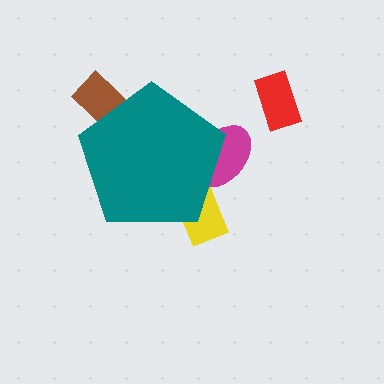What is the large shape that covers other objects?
A teal pentagon.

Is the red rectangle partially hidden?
No, the red rectangle is fully visible.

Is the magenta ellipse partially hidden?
Yes, the magenta ellipse is partially hidden behind the teal pentagon.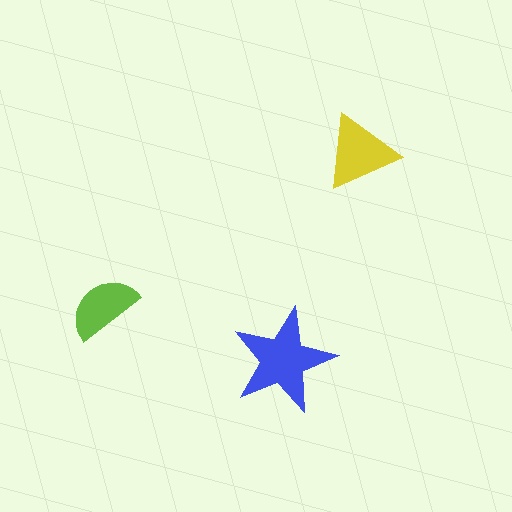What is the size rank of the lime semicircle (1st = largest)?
3rd.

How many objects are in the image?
There are 3 objects in the image.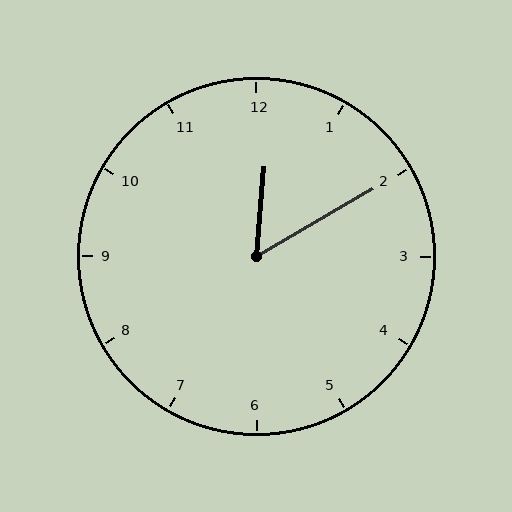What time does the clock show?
12:10.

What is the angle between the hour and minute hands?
Approximately 55 degrees.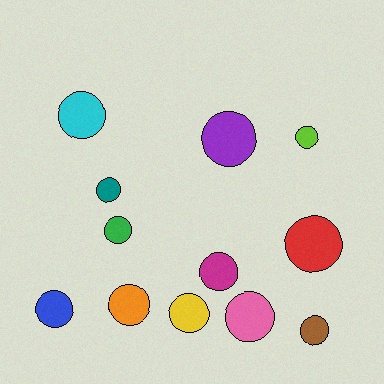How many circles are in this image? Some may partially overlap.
There are 12 circles.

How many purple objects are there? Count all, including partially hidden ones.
There is 1 purple object.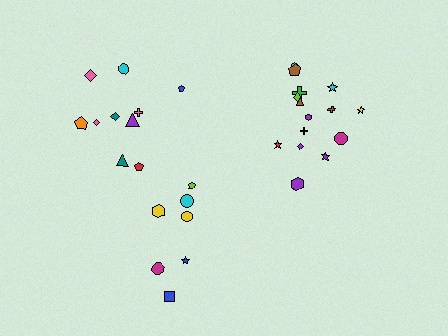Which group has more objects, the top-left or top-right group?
The top-right group.